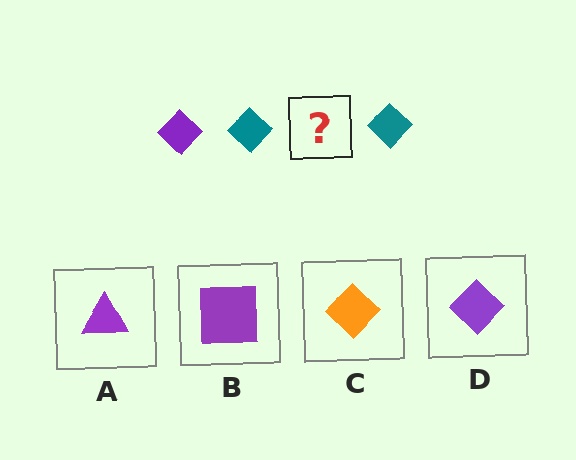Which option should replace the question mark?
Option D.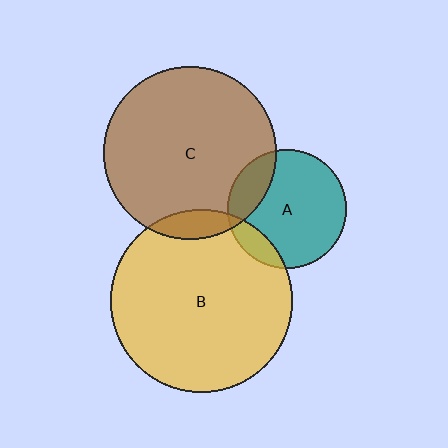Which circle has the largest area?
Circle B (yellow).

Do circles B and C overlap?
Yes.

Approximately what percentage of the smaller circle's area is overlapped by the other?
Approximately 10%.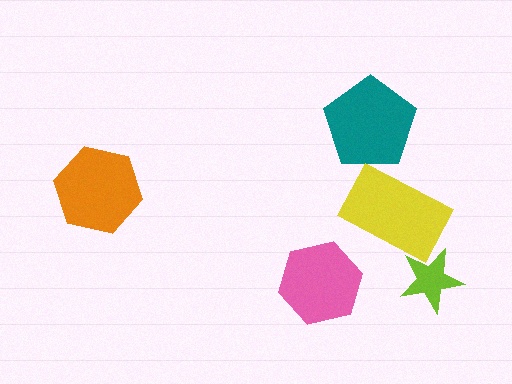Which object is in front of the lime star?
The yellow rectangle is in front of the lime star.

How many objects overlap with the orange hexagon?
0 objects overlap with the orange hexagon.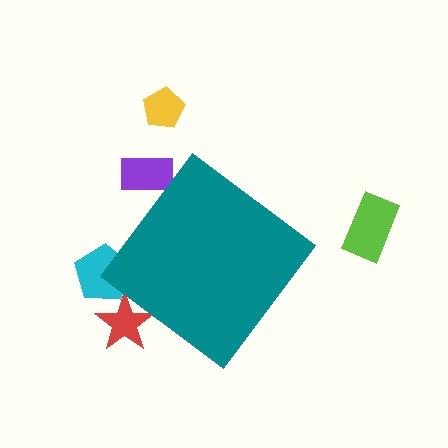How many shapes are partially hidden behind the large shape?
3 shapes are partially hidden.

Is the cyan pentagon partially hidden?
Yes, the cyan pentagon is partially hidden behind the teal diamond.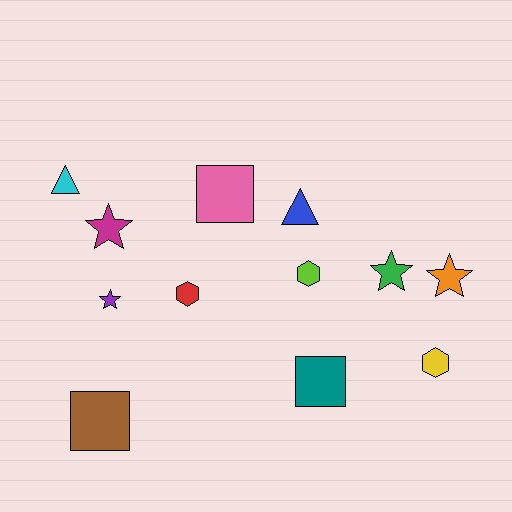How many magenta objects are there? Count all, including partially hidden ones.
There is 1 magenta object.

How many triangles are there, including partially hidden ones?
There are 2 triangles.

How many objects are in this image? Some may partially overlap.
There are 12 objects.